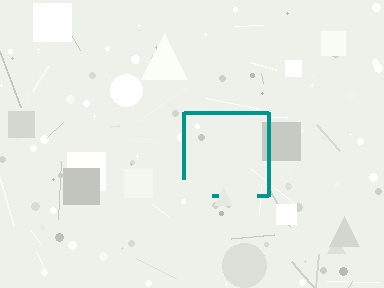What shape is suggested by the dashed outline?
The dashed outline suggests a square.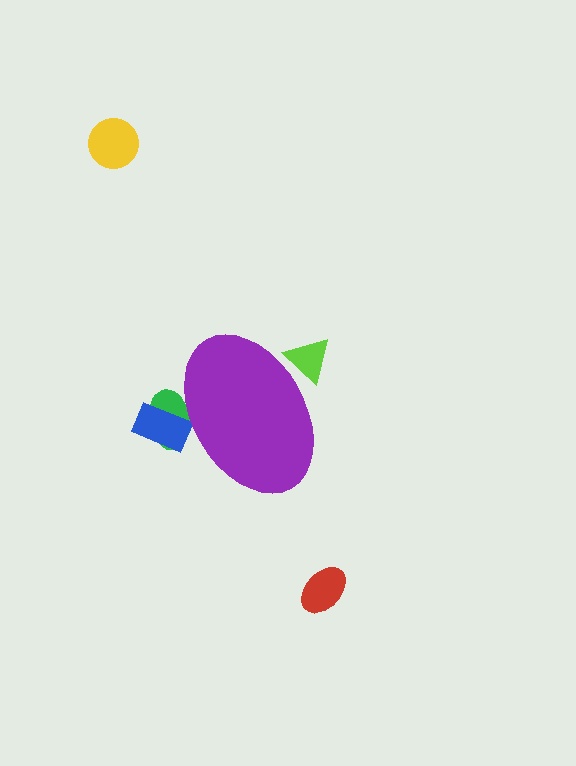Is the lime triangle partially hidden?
Yes, the lime triangle is partially hidden behind the purple ellipse.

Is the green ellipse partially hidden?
Yes, the green ellipse is partially hidden behind the purple ellipse.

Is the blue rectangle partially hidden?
Yes, the blue rectangle is partially hidden behind the purple ellipse.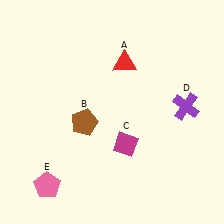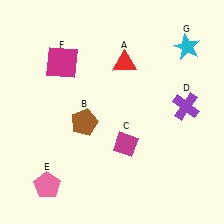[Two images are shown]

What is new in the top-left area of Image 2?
A magenta square (F) was added in the top-left area of Image 2.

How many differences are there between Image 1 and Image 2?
There are 2 differences between the two images.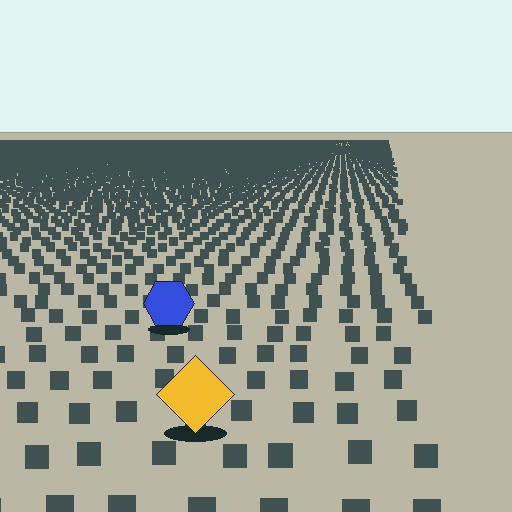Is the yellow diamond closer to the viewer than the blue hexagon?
Yes. The yellow diamond is closer — you can tell from the texture gradient: the ground texture is coarser near it.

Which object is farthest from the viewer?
The blue hexagon is farthest from the viewer. It appears smaller and the ground texture around it is denser.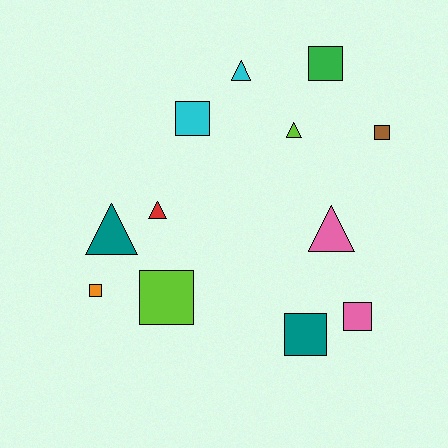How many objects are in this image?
There are 12 objects.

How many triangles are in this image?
There are 5 triangles.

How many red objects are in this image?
There is 1 red object.